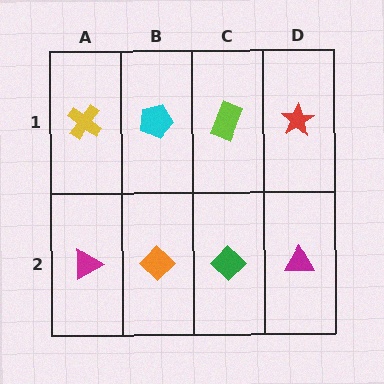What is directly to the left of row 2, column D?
A green diamond.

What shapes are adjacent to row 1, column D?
A magenta triangle (row 2, column D), a lime rectangle (row 1, column C).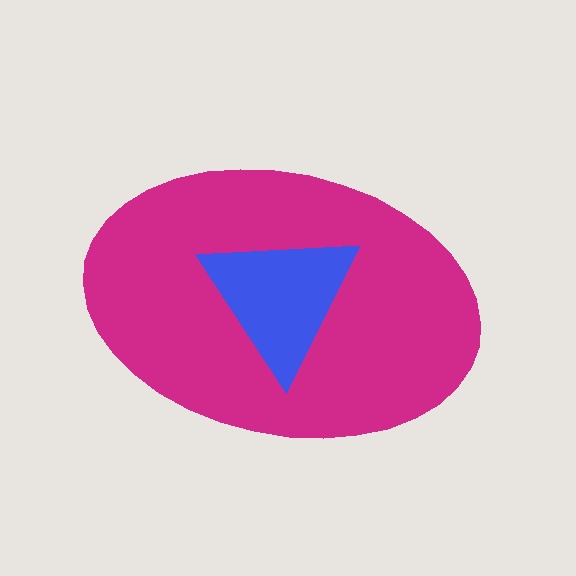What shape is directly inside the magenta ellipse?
The blue triangle.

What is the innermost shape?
The blue triangle.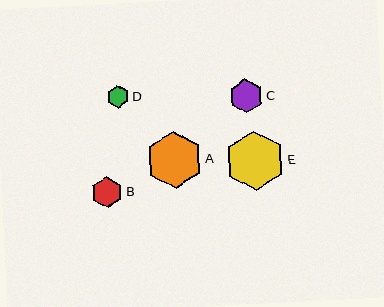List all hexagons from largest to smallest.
From largest to smallest: E, A, C, B, D.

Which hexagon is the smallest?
Hexagon D is the smallest with a size of approximately 22 pixels.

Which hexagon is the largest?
Hexagon E is the largest with a size of approximately 59 pixels.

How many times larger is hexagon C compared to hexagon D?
Hexagon C is approximately 1.5 times the size of hexagon D.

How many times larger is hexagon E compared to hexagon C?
Hexagon E is approximately 1.8 times the size of hexagon C.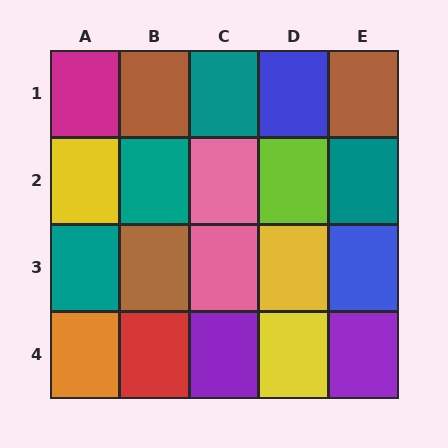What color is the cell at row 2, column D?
Lime.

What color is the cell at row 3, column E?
Blue.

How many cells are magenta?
1 cell is magenta.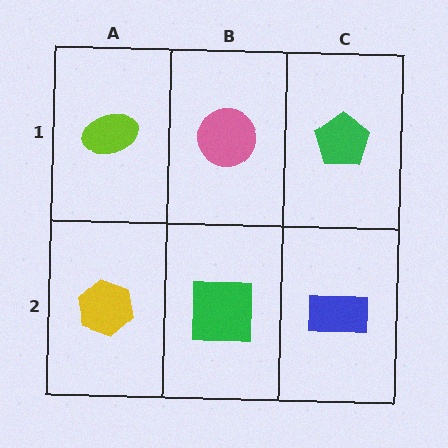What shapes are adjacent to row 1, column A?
A yellow hexagon (row 2, column A), a pink circle (row 1, column B).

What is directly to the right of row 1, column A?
A pink circle.